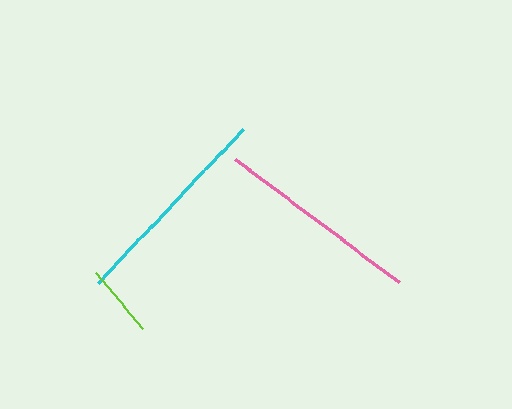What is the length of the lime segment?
The lime segment is approximately 73 pixels long.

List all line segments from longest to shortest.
From longest to shortest: cyan, pink, lime.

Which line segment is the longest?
The cyan line is the longest at approximately 211 pixels.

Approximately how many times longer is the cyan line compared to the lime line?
The cyan line is approximately 2.9 times the length of the lime line.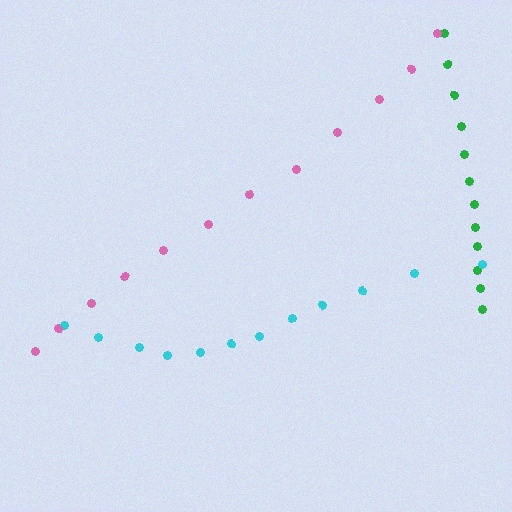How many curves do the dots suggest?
There are 3 distinct paths.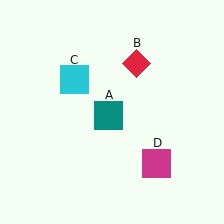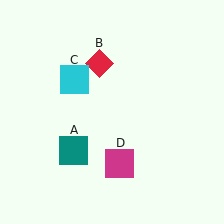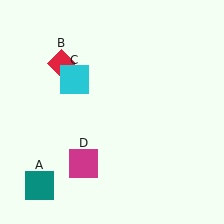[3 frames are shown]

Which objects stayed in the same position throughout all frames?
Cyan square (object C) remained stationary.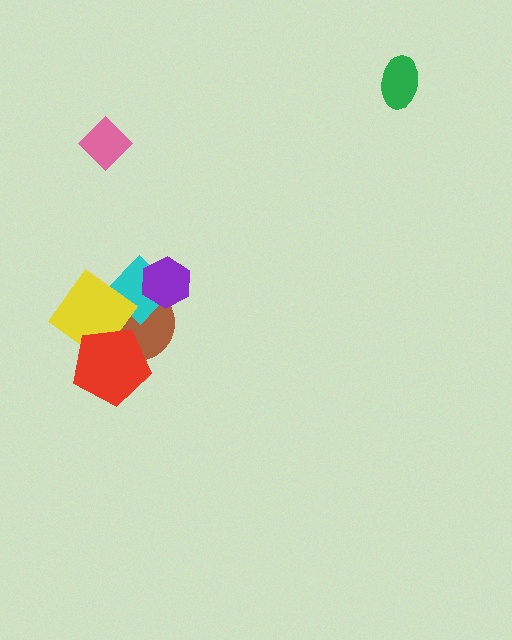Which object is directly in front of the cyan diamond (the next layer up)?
The yellow diamond is directly in front of the cyan diamond.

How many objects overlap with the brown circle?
4 objects overlap with the brown circle.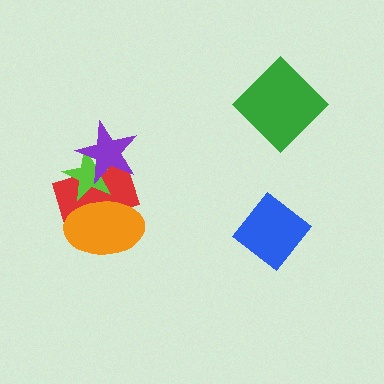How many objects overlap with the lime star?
3 objects overlap with the lime star.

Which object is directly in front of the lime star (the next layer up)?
The orange ellipse is directly in front of the lime star.